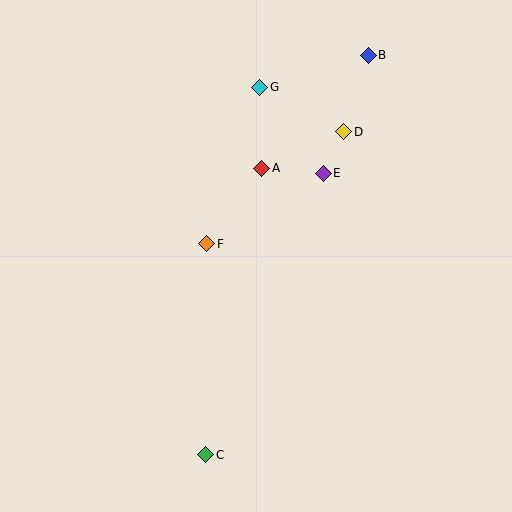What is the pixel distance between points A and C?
The distance between A and C is 292 pixels.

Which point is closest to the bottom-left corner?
Point C is closest to the bottom-left corner.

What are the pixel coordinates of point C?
Point C is at (206, 455).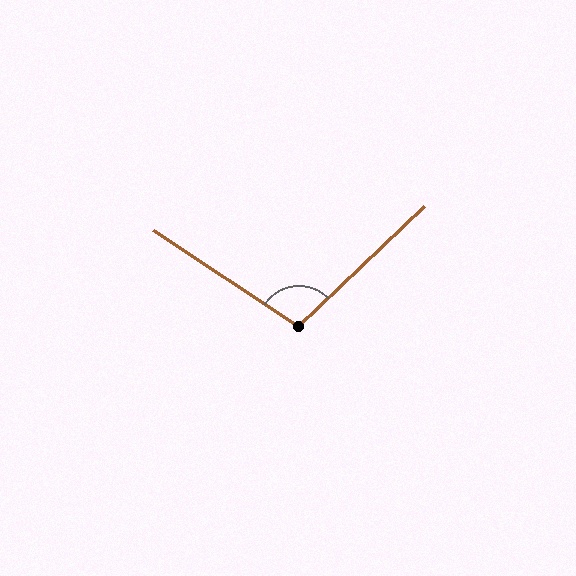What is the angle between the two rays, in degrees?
Approximately 103 degrees.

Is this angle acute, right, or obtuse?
It is obtuse.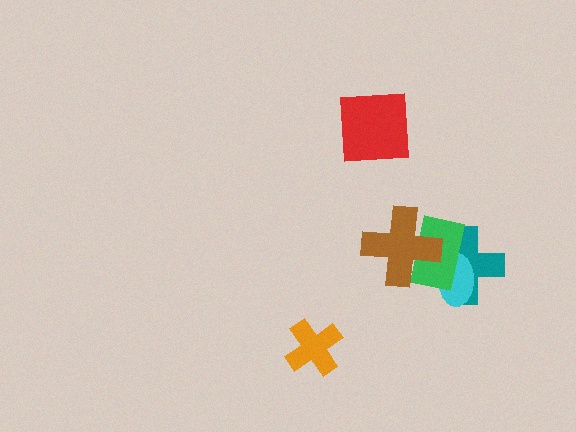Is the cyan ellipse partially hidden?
Yes, it is partially covered by another shape.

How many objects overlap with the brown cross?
2 objects overlap with the brown cross.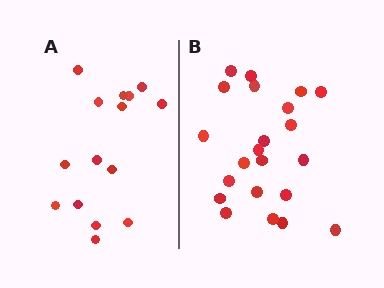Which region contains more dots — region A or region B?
Region B (the right region) has more dots.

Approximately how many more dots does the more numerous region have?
Region B has roughly 8 or so more dots than region A.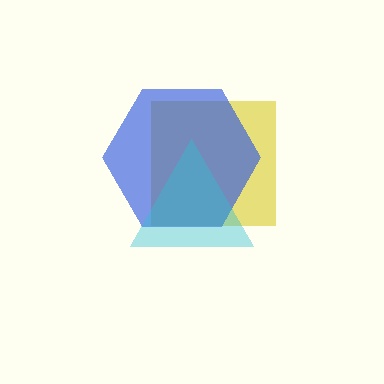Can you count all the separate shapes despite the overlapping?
Yes, there are 3 separate shapes.